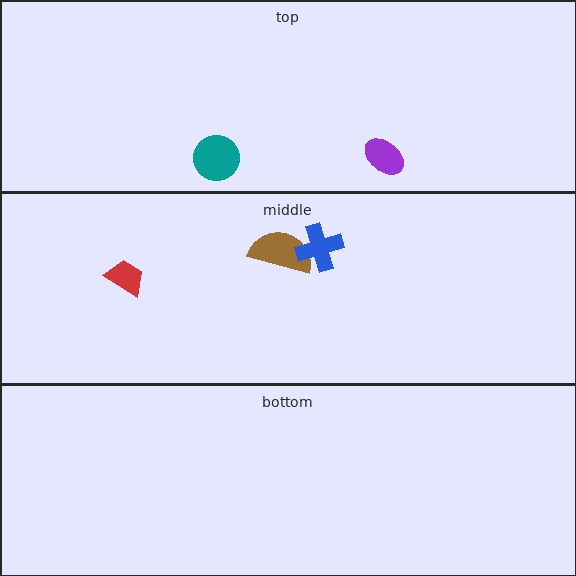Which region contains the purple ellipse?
The top region.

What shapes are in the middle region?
The brown semicircle, the blue cross, the red trapezoid.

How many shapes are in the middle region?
3.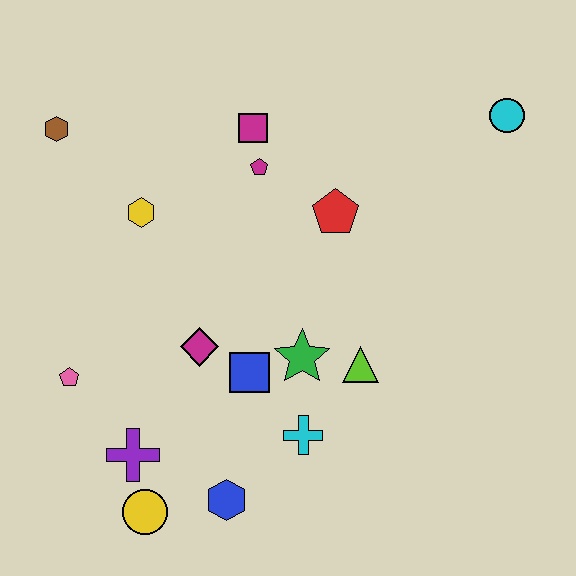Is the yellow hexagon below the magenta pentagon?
Yes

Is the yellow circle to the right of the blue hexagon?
No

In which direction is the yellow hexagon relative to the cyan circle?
The yellow hexagon is to the left of the cyan circle.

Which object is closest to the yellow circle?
The purple cross is closest to the yellow circle.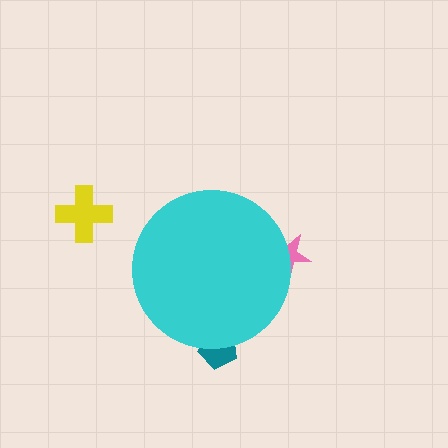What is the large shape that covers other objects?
A cyan circle.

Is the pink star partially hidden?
Yes, the pink star is partially hidden behind the cyan circle.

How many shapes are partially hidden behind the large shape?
2 shapes are partially hidden.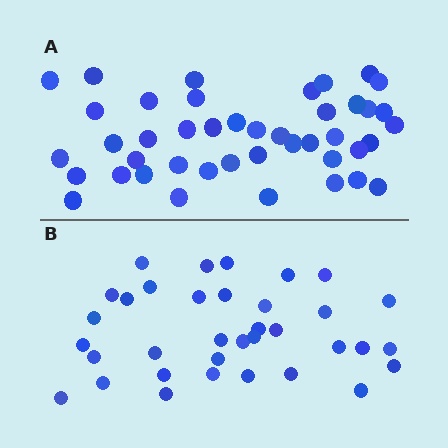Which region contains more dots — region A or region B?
Region A (the top region) has more dots.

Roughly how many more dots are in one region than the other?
Region A has roughly 8 or so more dots than region B.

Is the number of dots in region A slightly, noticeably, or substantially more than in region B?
Region A has only slightly more — the two regions are fairly close. The ratio is roughly 1.2 to 1.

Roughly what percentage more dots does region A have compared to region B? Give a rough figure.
About 25% more.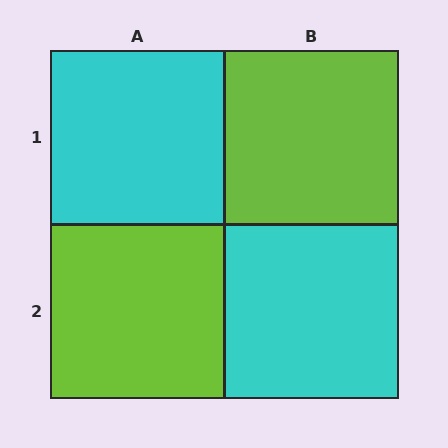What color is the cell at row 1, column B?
Lime.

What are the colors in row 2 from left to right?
Lime, cyan.